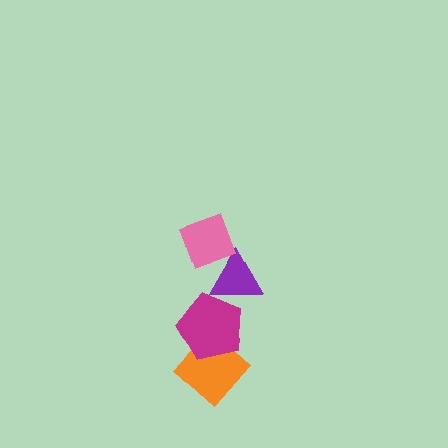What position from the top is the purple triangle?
The purple triangle is 2nd from the top.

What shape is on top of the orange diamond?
The magenta pentagon is on top of the orange diamond.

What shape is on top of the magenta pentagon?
The purple triangle is on top of the magenta pentagon.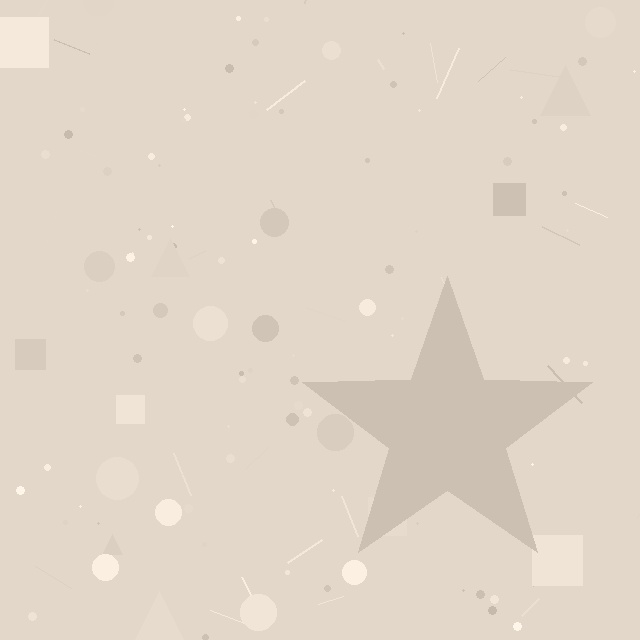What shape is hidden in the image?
A star is hidden in the image.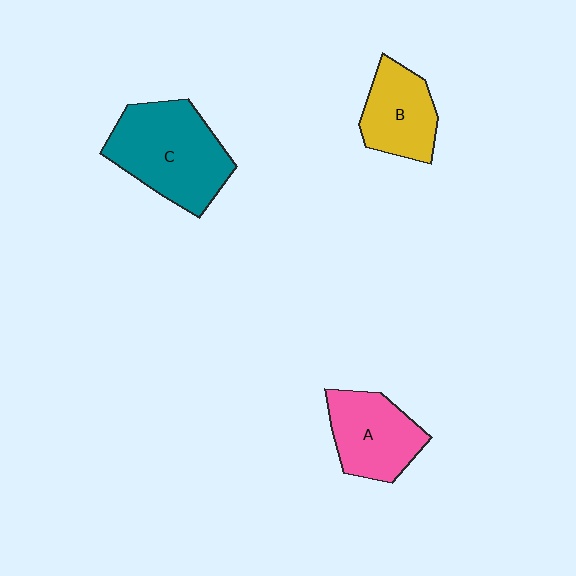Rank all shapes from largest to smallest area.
From largest to smallest: C (teal), A (pink), B (yellow).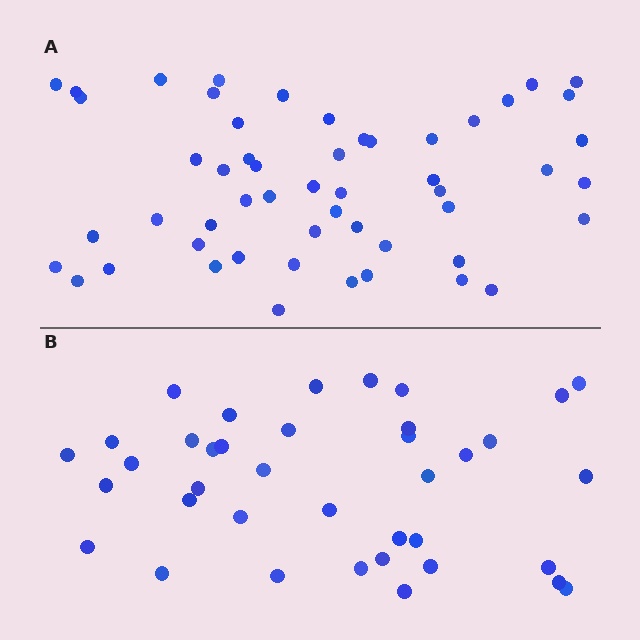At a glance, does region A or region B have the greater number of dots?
Region A (the top region) has more dots.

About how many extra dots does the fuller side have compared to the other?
Region A has approximately 15 more dots than region B.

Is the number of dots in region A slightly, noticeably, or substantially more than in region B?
Region A has noticeably more, but not dramatically so. The ratio is roughly 1.4 to 1.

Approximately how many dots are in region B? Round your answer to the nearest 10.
About 40 dots. (The exact count is 38, which rounds to 40.)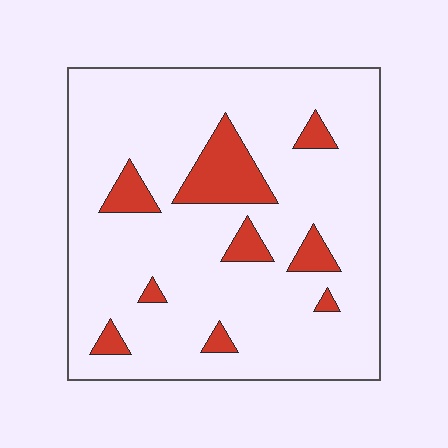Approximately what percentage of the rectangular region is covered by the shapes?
Approximately 15%.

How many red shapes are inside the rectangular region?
9.